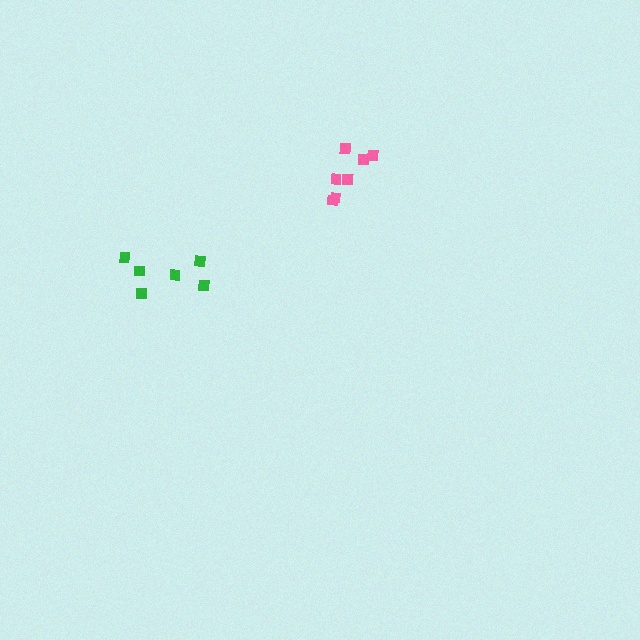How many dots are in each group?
Group 1: 7 dots, Group 2: 6 dots (13 total).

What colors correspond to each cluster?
The clusters are colored: pink, green.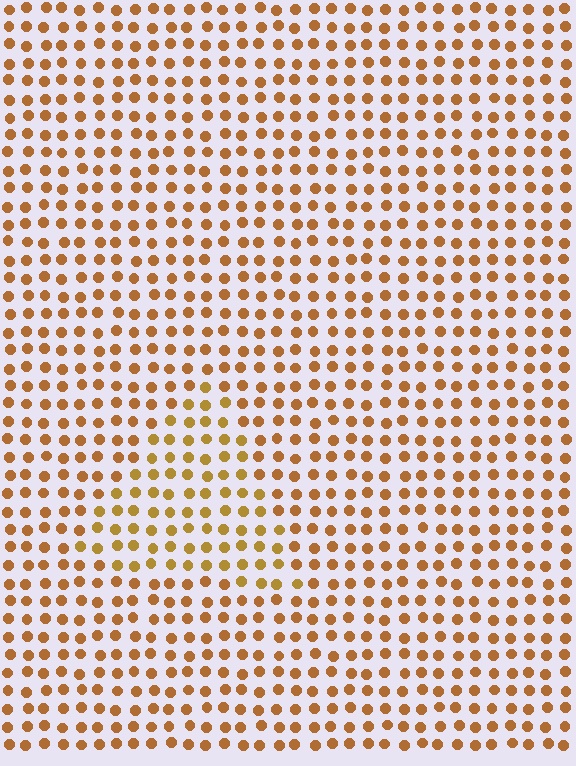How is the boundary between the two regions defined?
The boundary is defined purely by a slight shift in hue (about 16 degrees). Spacing, size, and orientation are identical on both sides.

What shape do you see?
I see a triangle.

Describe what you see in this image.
The image is filled with small brown elements in a uniform arrangement. A triangle-shaped region is visible where the elements are tinted to a slightly different hue, forming a subtle color boundary.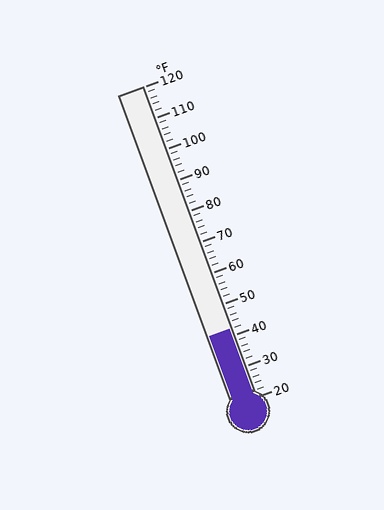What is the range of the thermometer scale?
The thermometer scale ranges from 20°F to 120°F.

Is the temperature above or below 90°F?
The temperature is below 90°F.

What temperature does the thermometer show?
The thermometer shows approximately 42°F.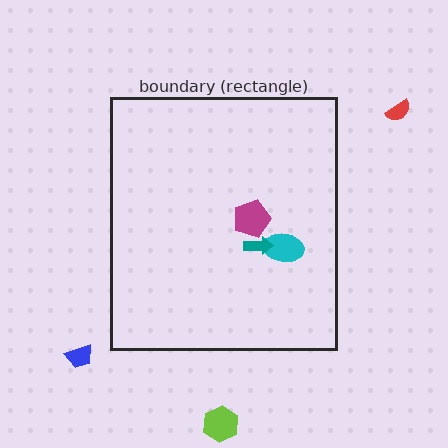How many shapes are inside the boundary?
3 inside, 3 outside.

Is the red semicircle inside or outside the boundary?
Outside.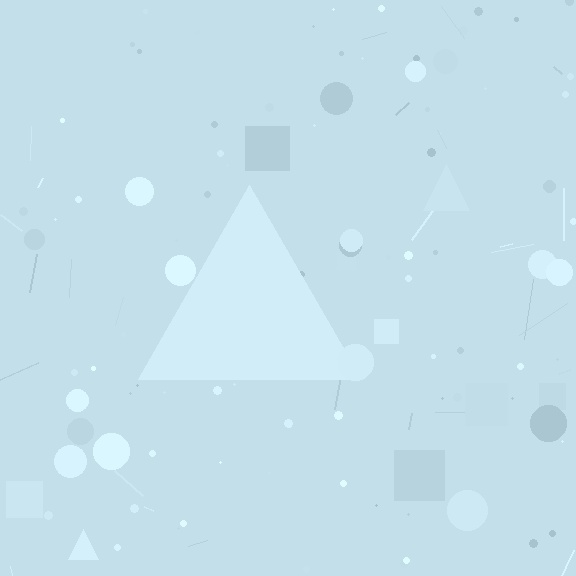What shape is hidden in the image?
A triangle is hidden in the image.